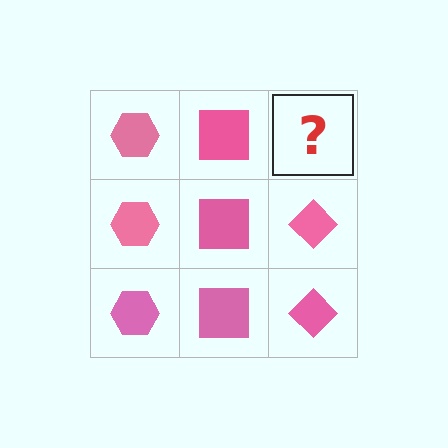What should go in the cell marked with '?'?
The missing cell should contain a pink diamond.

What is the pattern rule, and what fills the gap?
The rule is that each column has a consistent shape. The gap should be filled with a pink diamond.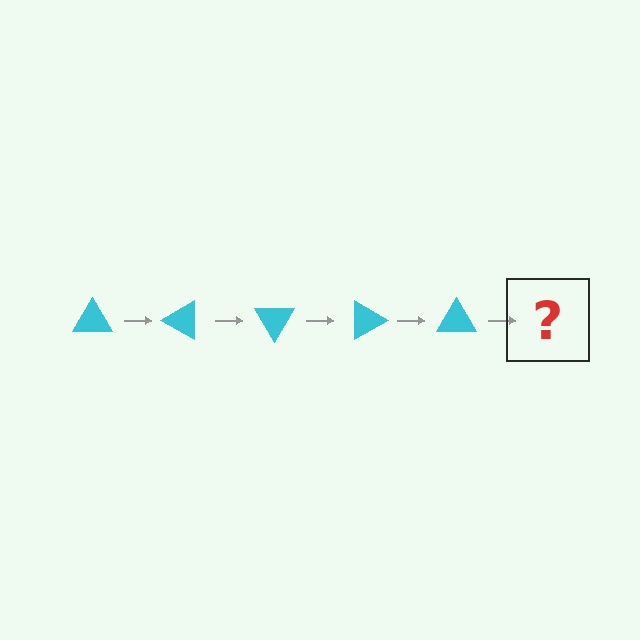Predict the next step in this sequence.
The next step is a cyan triangle rotated 150 degrees.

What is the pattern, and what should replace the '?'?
The pattern is that the triangle rotates 30 degrees each step. The '?' should be a cyan triangle rotated 150 degrees.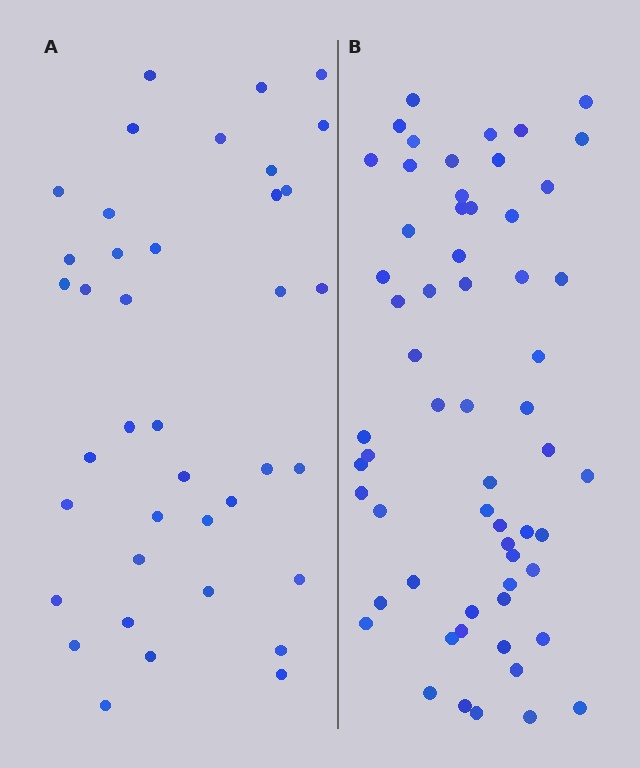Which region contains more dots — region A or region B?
Region B (the right region) has more dots.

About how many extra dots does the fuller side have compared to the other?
Region B has approximately 20 more dots than region A.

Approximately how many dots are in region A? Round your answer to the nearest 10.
About 40 dots. (The exact count is 39, which rounds to 40.)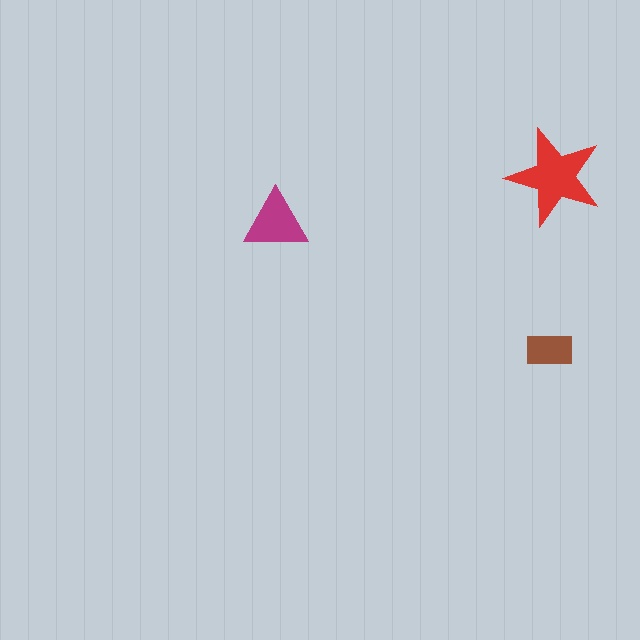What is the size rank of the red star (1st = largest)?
1st.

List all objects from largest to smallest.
The red star, the magenta triangle, the brown rectangle.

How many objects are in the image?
There are 3 objects in the image.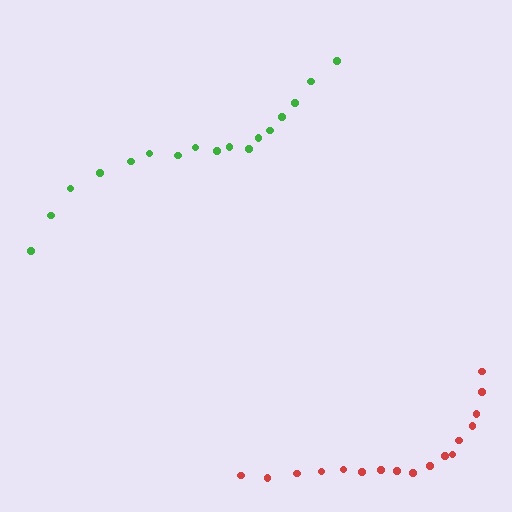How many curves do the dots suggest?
There are 2 distinct paths.